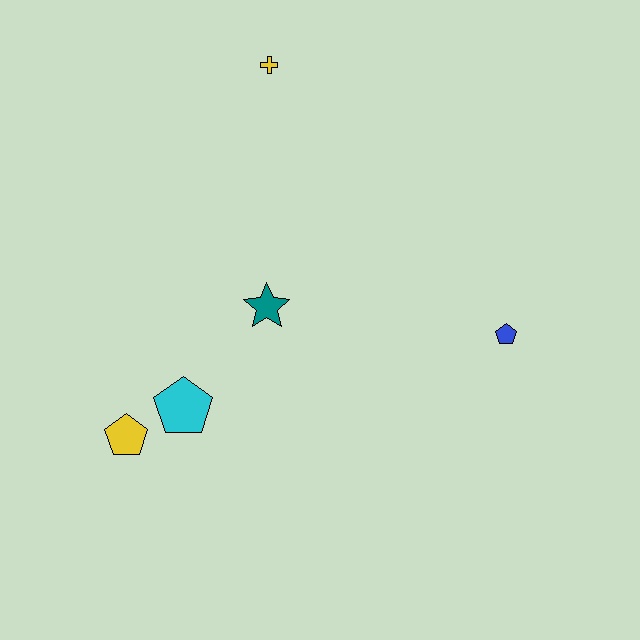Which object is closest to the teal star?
The cyan pentagon is closest to the teal star.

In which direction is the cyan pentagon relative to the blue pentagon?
The cyan pentagon is to the left of the blue pentagon.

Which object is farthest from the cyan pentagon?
The yellow cross is farthest from the cyan pentagon.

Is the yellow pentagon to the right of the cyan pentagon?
No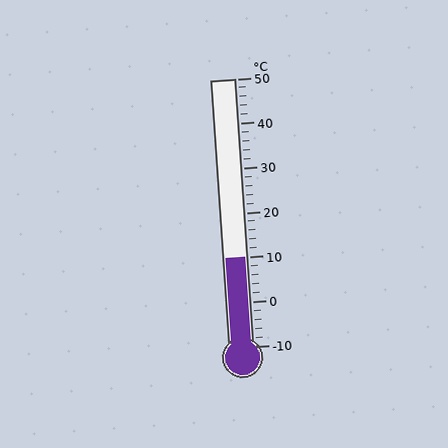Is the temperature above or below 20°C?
The temperature is below 20°C.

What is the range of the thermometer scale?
The thermometer scale ranges from -10°C to 50°C.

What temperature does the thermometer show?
The thermometer shows approximately 10°C.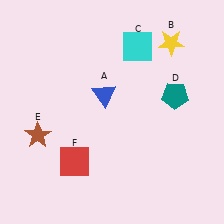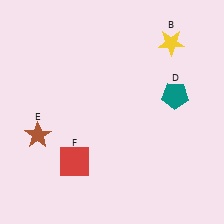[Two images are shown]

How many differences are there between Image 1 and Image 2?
There are 2 differences between the two images.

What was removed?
The cyan square (C), the blue triangle (A) were removed in Image 2.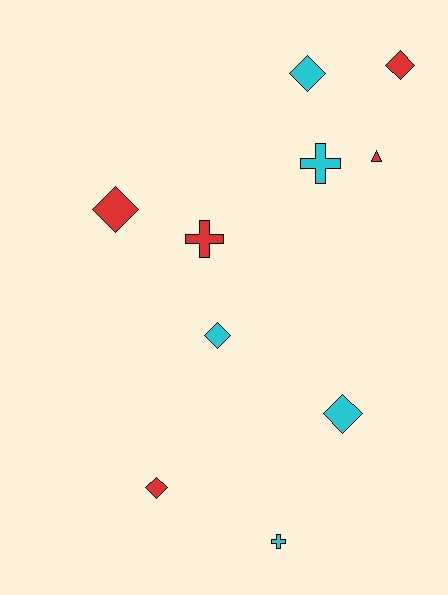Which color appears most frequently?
Cyan, with 5 objects.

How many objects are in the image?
There are 10 objects.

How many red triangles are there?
There is 1 red triangle.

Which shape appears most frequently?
Diamond, with 6 objects.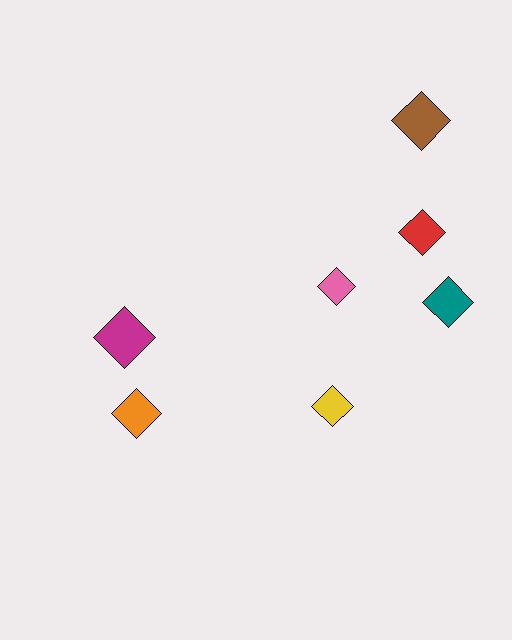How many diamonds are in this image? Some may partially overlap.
There are 7 diamonds.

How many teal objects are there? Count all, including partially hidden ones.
There is 1 teal object.